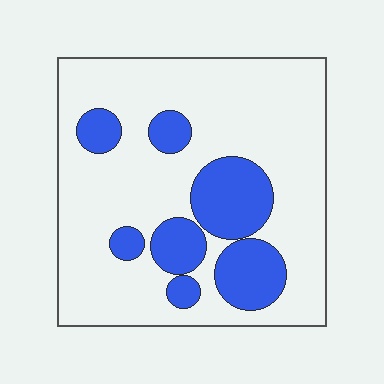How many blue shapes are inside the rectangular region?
7.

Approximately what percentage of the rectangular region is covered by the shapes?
Approximately 25%.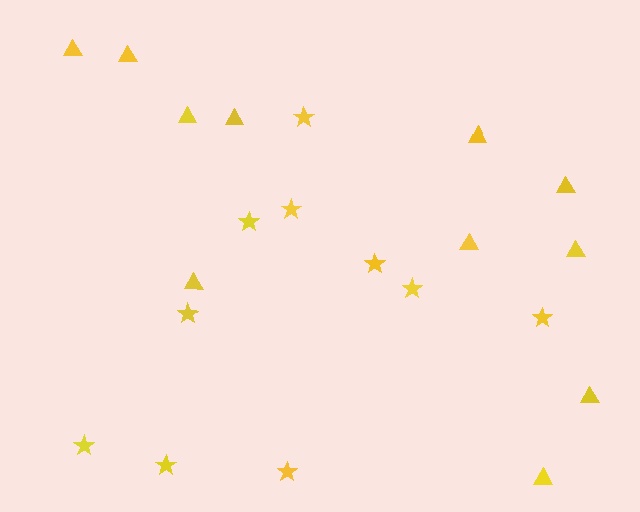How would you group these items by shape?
There are 2 groups: one group of triangles (11) and one group of stars (10).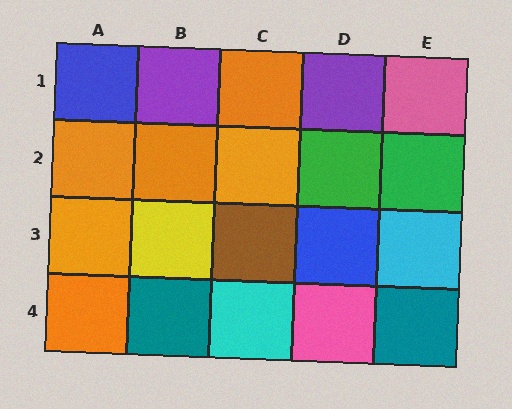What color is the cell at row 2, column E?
Green.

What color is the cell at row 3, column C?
Brown.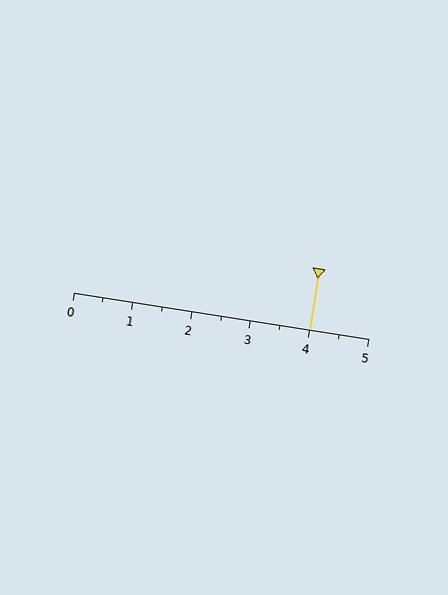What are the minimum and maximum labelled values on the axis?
The axis runs from 0 to 5.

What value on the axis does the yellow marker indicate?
The marker indicates approximately 4.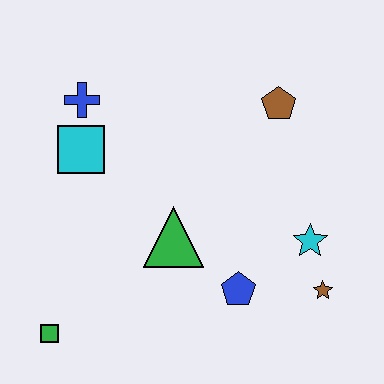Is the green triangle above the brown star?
Yes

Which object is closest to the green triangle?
The blue pentagon is closest to the green triangle.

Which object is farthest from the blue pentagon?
The blue cross is farthest from the blue pentagon.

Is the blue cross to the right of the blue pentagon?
No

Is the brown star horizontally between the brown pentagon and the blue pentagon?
No